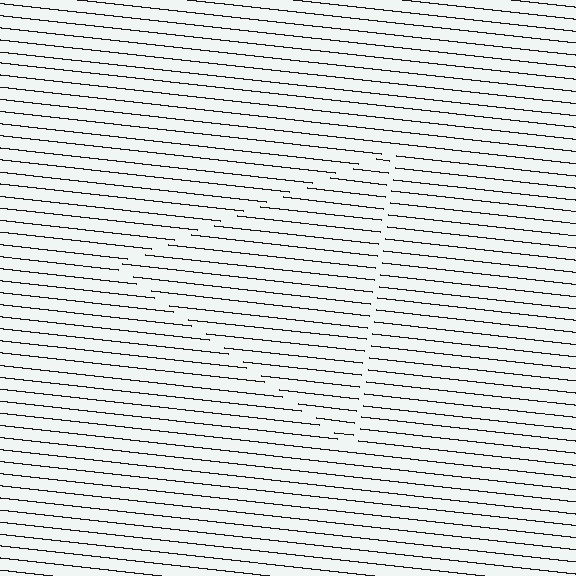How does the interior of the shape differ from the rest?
The interior of the shape contains the same grating, shifted by half a period — the contour is defined by the phase discontinuity where line-ends from the inner and outer gratings abut.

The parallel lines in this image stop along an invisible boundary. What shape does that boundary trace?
An illusory triangle. The interior of the shape contains the same grating, shifted by half a period — the contour is defined by the phase discontinuity where line-ends from the inner and outer gratings abut.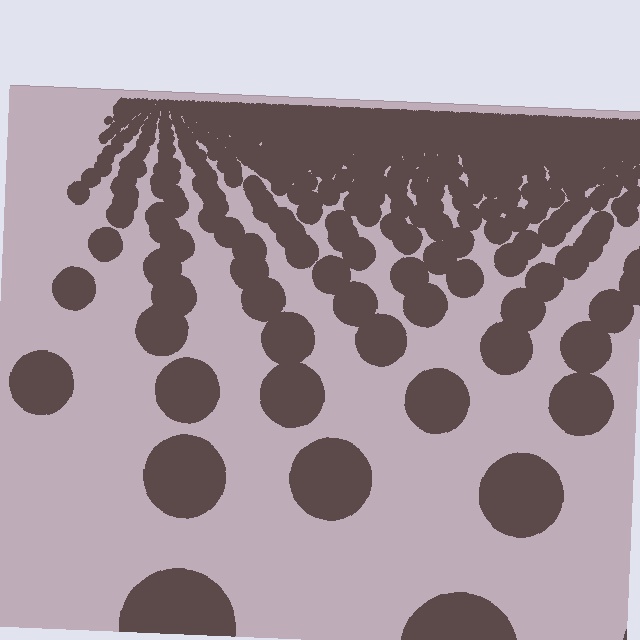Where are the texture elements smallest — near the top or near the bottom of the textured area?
Near the top.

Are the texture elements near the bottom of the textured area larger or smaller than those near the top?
Larger. Near the bottom, elements are closer to the viewer and appear at a bigger on-screen size.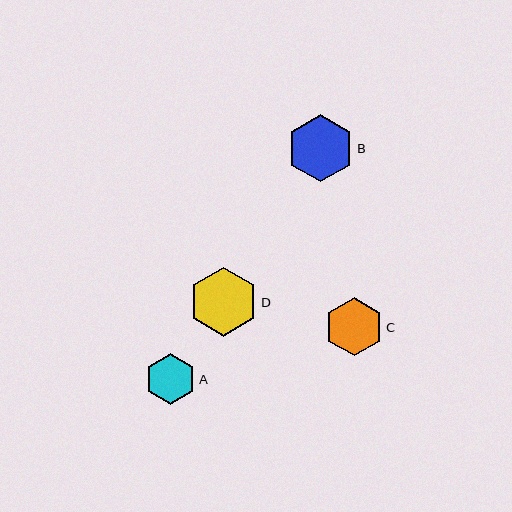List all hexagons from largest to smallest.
From largest to smallest: D, B, C, A.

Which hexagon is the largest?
Hexagon D is the largest with a size of approximately 69 pixels.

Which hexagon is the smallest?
Hexagon A is the smallest with a size of approximately 50 pixels.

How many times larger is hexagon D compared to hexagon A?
Hexagon D is approximately 1.4 times the size of hexagon A.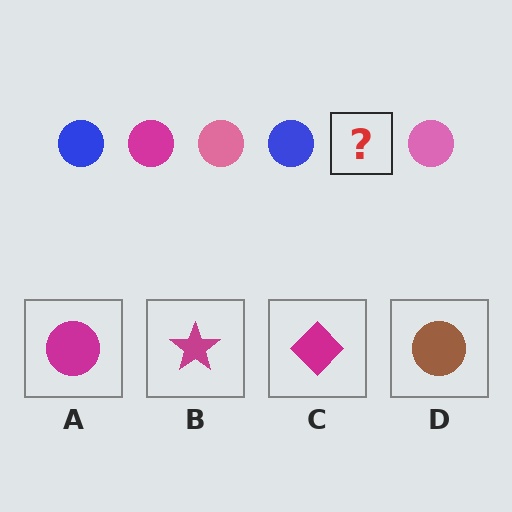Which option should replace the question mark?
Option A.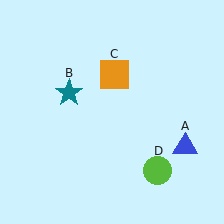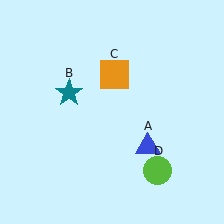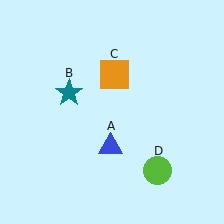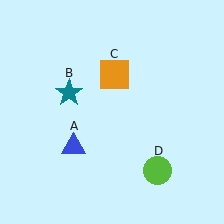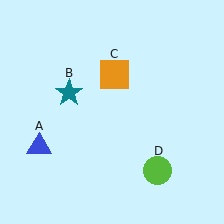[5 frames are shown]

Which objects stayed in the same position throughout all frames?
Teal star (object B) and orange square (object C) and lime circle (object D) remained stationary.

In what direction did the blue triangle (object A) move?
The blue triangle (object A) moved left.